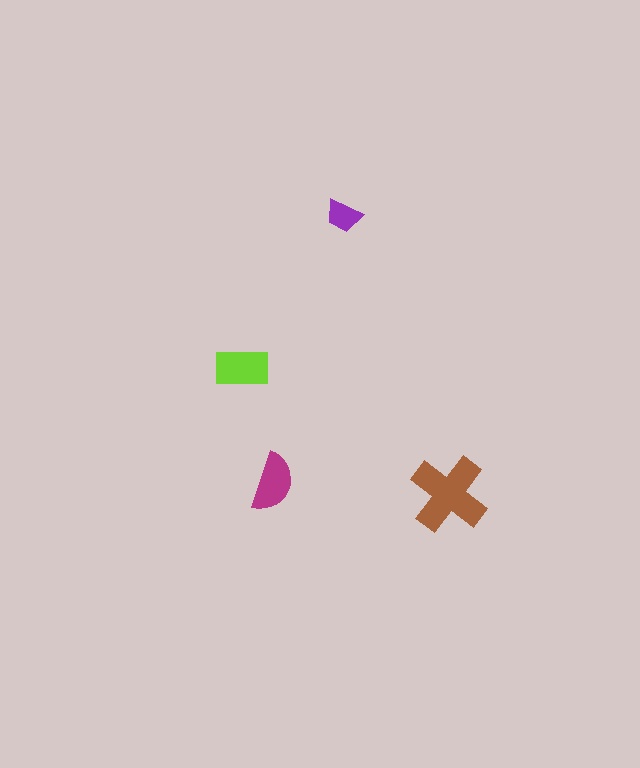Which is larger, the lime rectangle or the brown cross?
The brown cross.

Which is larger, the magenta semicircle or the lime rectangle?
The lime rectangle.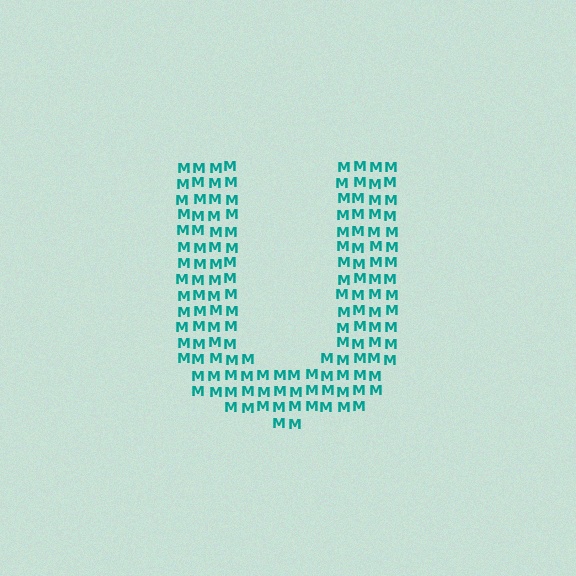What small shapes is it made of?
It is made of small letter M's.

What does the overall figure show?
The overall figure shows the letter U.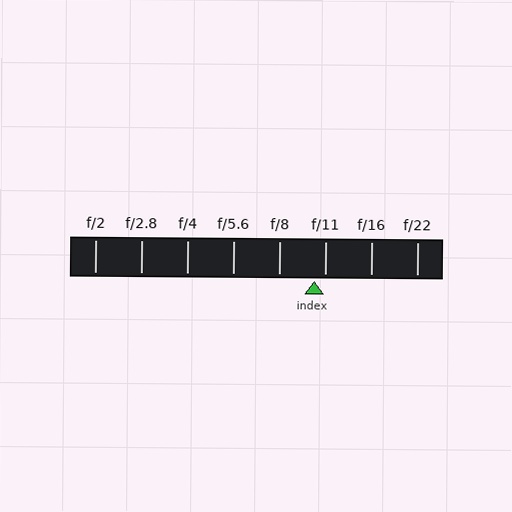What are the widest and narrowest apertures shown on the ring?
The widest aperture shown is f/2 and the narrowest is f/22.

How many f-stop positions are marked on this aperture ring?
There are 8 f-stop positions marked.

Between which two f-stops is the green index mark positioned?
The index mark is between f/8 and f/11.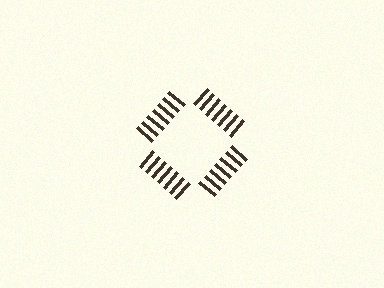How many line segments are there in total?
28 — 7 along each of the 4 edges.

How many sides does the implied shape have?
4 sides — the line-ends trace a square.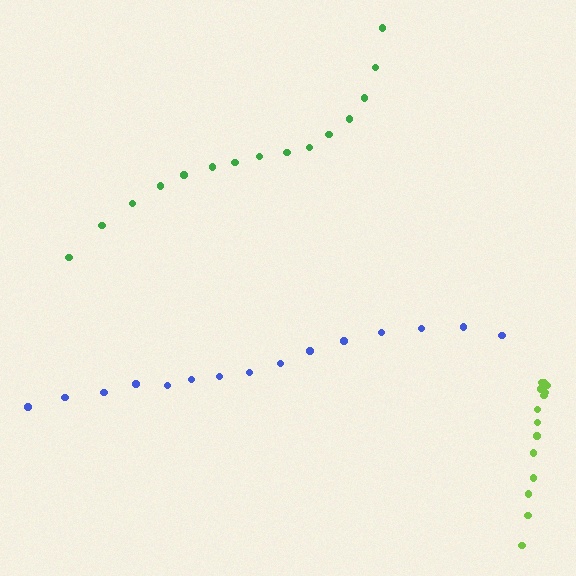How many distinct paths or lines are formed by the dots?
There are 3 distinct paths.